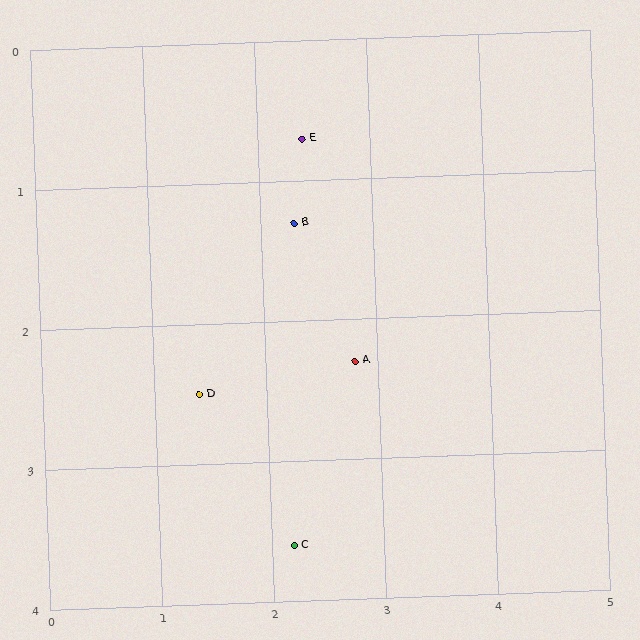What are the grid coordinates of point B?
Point B is at approximately (2.3, 1.3).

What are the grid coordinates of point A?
Point A is at approximately (2.8, 2.3).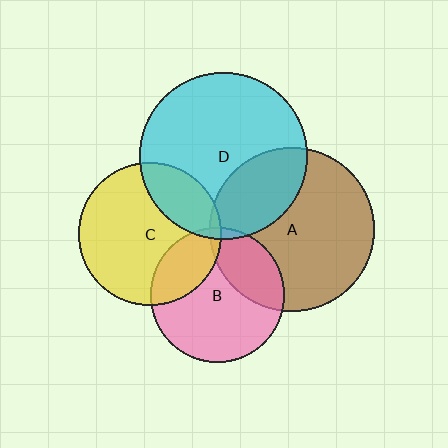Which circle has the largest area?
Circle D (cyan).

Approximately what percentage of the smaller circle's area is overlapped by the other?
Approximately 30%.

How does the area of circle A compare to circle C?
Approximately 1.3 times.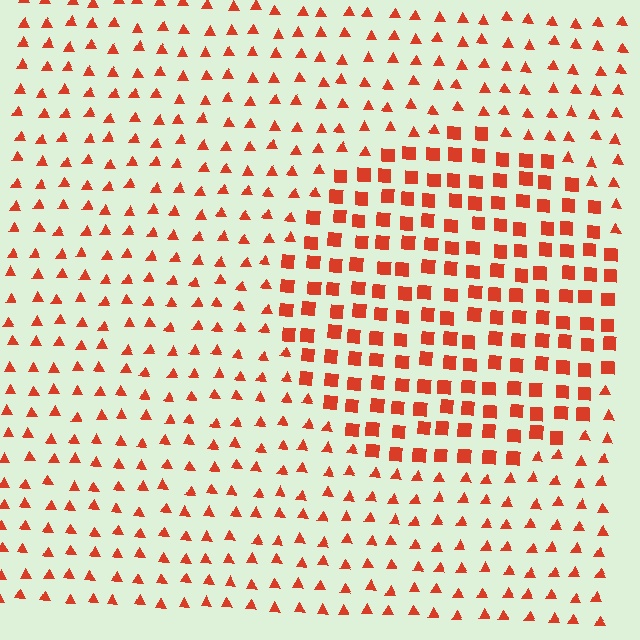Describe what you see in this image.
The image is filled with small red elements arranged in a uniform grid. A circle-shaped region contains squares, while the surrounding area contains triangles. The boundary is defined purely by the change in element shape.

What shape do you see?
I see a circle.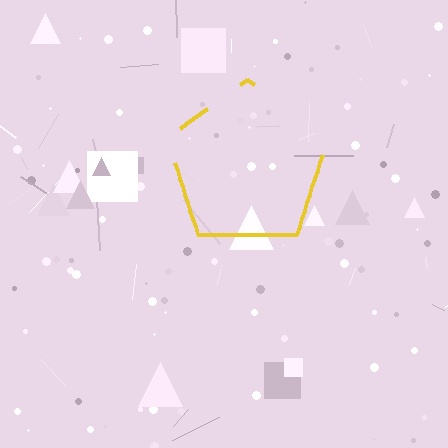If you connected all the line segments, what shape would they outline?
They would outline a pentagon.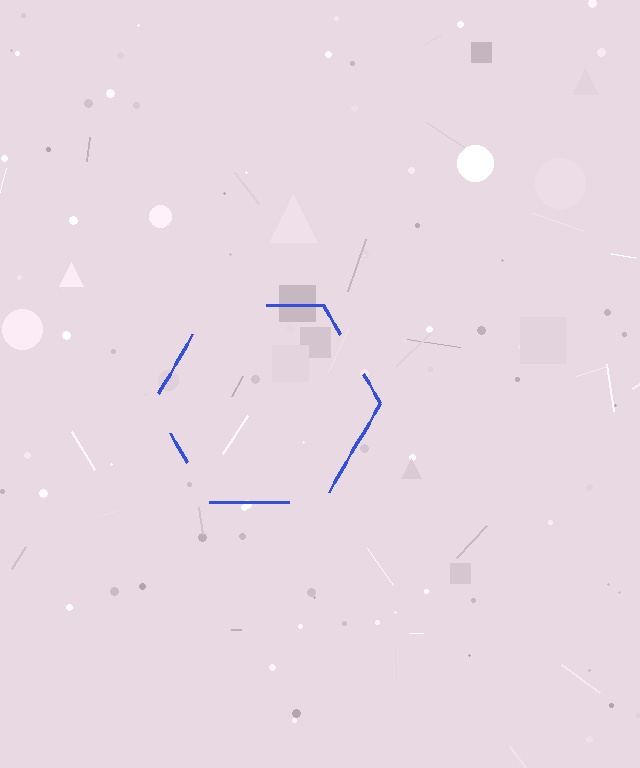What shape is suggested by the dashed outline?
The dashed outline suggests a hexagon.